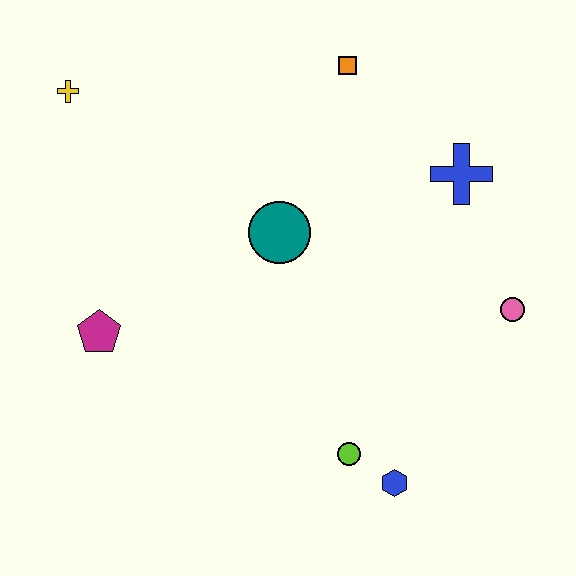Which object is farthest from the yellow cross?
The blue hexagon is farthest from the yellow cross.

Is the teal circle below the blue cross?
Yes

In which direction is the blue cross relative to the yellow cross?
The blue cross is to the right of the yellow cross.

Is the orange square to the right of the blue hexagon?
No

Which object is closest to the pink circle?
The blue cross is closest to the pink circle.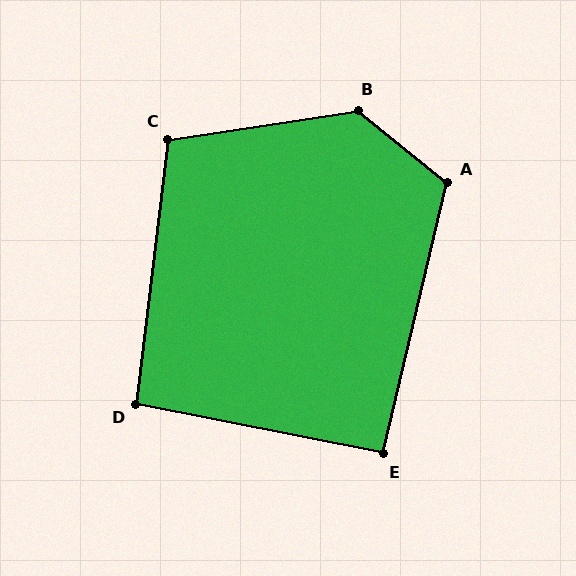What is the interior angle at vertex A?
Approximately 116 degrees (obtuse).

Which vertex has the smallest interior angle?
E, at approximately 92 degrees.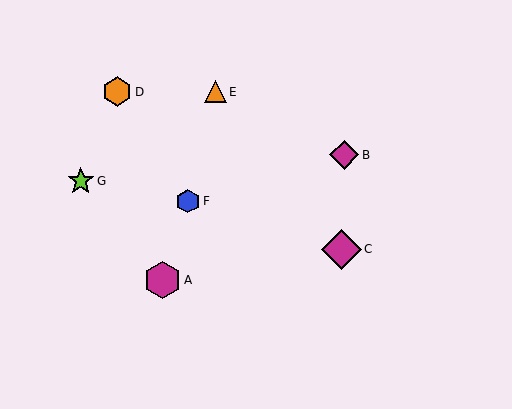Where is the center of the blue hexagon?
The center of the blue hexagon is at (188, 201).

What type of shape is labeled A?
Shape A is a magenta hexagon.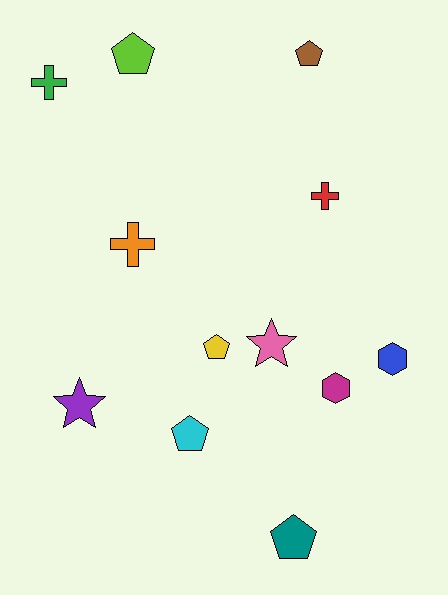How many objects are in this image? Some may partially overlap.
There are 12 objects.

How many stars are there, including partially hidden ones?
There are 2 stars.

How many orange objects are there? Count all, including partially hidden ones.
There is 1 orange object.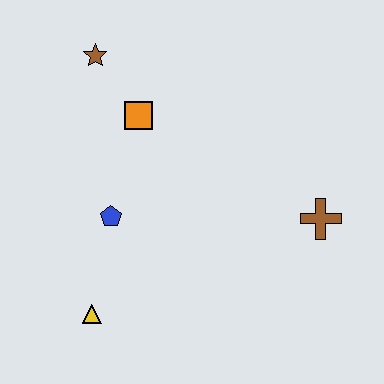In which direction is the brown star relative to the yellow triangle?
The brown star is above the yellow triangle.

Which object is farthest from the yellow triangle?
The brown star is farthest from the yellow triangle.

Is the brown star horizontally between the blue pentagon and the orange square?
No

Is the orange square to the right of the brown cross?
No